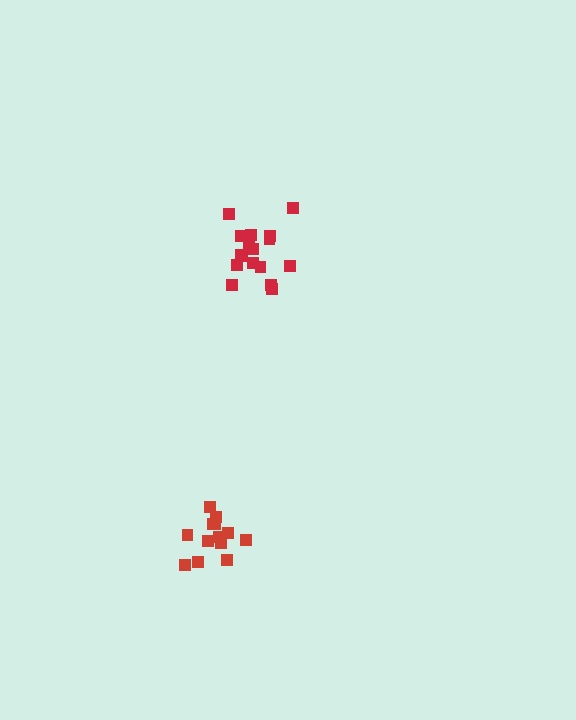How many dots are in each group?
Group 1: 13 dots, Group 2: 17 dots (30 total).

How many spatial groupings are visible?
There are 2 spatial groupings.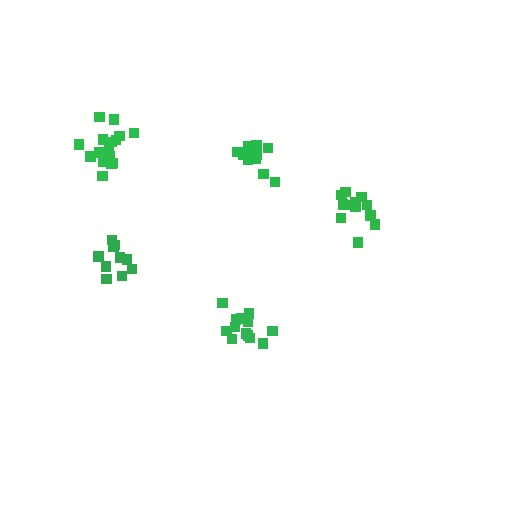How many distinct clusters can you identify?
There are 5 distinct clusters.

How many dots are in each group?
Group 1: 13 dots, Group 2: 14 dots, Group 3: 14 dots, Group 4: 10 dots, Group 5: 16 dots (67 total).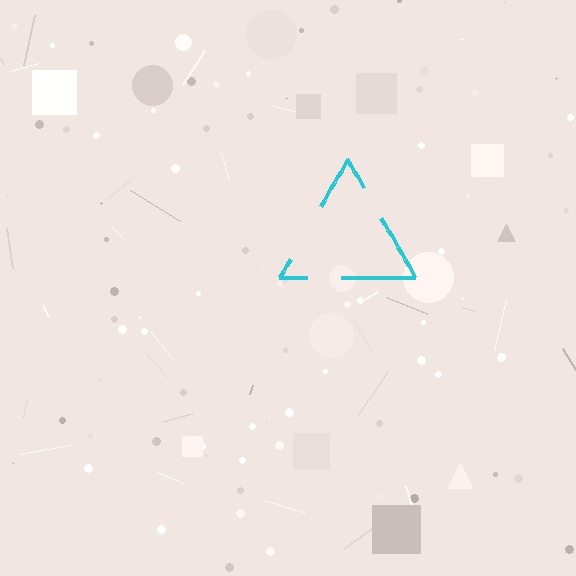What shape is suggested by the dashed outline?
The dashed outline suggests a triangle.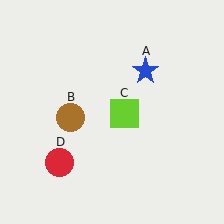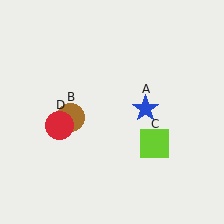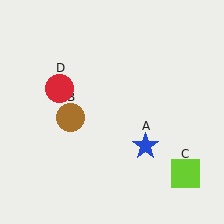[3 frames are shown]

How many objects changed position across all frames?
3 objects changed position: blue star (object A), lime square (object C), red circle (object D).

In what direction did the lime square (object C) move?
The lime square (object C) moved down and to the right.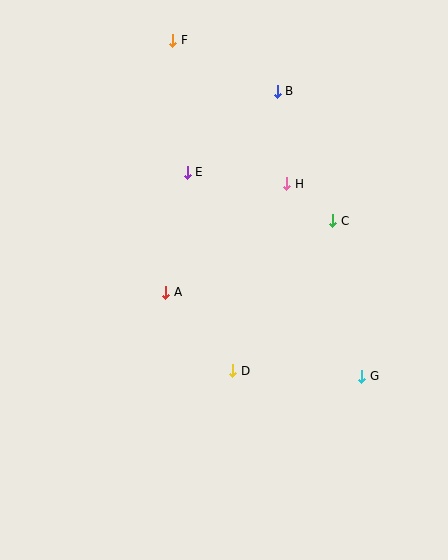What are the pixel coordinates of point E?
Point E is at (187, 172).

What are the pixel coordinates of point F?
Point F is at (173, 40).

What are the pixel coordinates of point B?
Point B is at (277, 91).